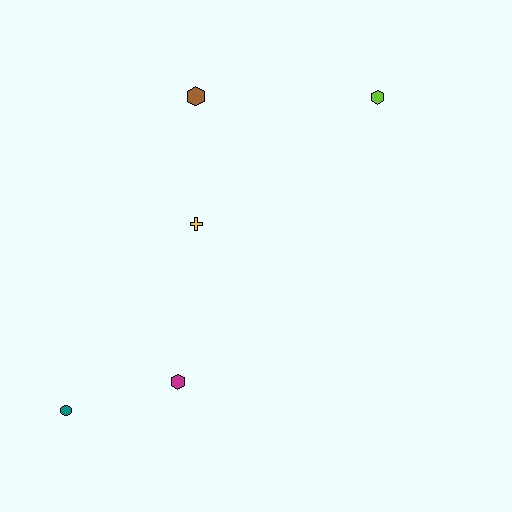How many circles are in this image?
There is 1 circle.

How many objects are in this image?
There are 5 objects.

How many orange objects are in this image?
There are no orange objects.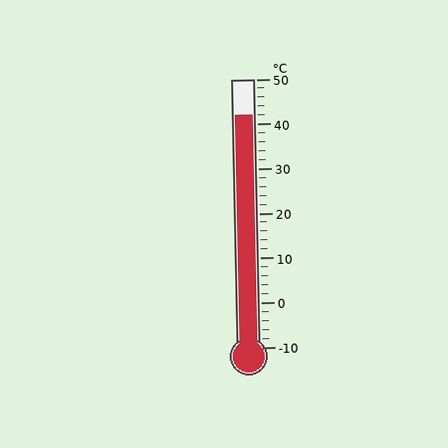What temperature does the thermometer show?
The thermometer shows approximately 42°C.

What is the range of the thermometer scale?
The thermometer scale ranges from -10°C to 50°C.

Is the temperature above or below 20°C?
The temperature is above 20°C.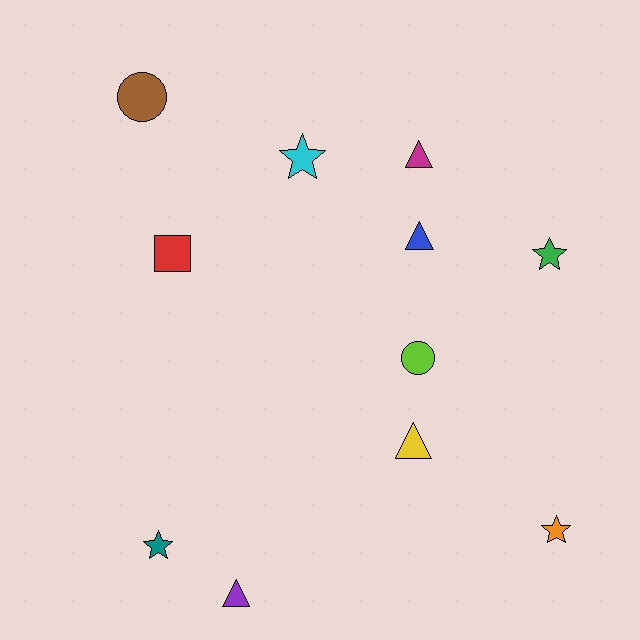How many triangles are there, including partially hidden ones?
There are 4 triangles.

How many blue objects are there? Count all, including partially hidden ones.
There is 1 blue object.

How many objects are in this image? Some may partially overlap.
There are 11 objects.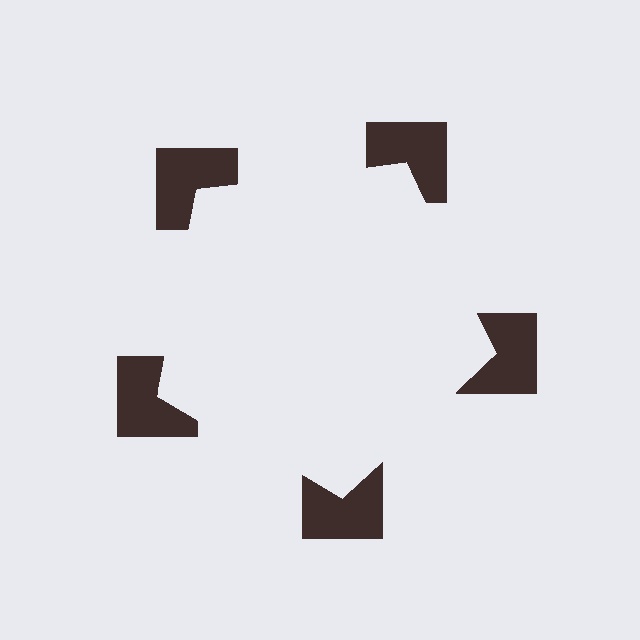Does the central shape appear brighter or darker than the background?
It typically appears slightly brighter than the background, even though no actual brightness change is drawn.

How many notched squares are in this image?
There are 5 — one at each vertex of the illusory pentagon.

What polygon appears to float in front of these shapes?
An illusory pentagon — its edges are inferred from the aligned wedge cuts in the notched squares, not physically drawn.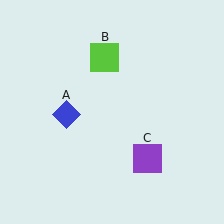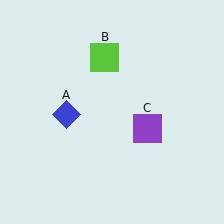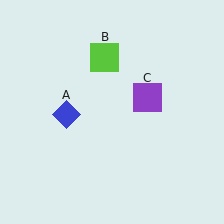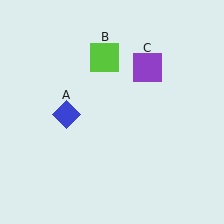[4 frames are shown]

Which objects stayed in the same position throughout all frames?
Blue diamond (object A) and lime square (object B) remained stationary.